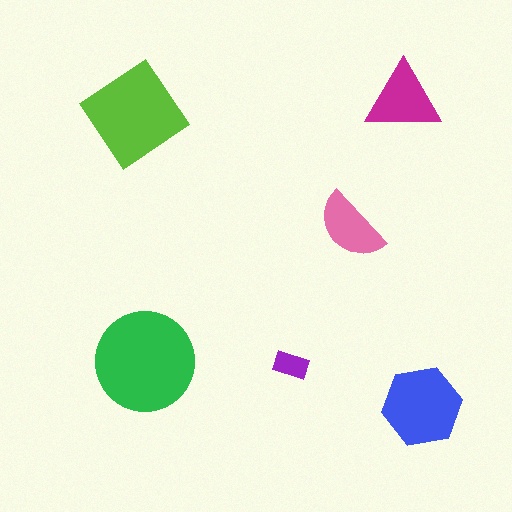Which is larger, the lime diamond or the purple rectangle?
The lime diamond.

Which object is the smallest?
The purple rectangle.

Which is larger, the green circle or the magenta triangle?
The green circle.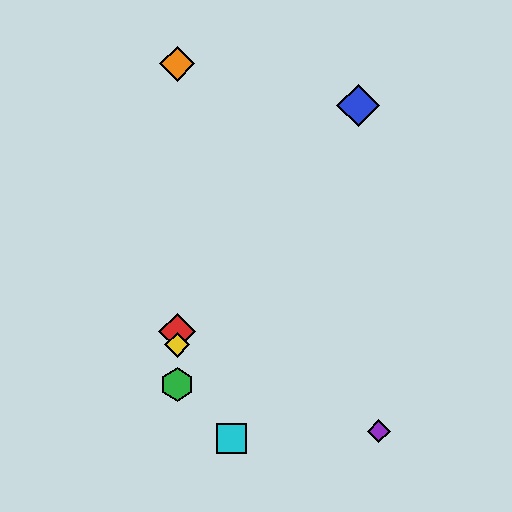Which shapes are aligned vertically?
The red diamond, the green hexagon, the yellow diamond, the orange diamond are aligned vertically.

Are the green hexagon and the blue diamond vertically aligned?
No, the green hexagon is at x≈177 and the blue diamond is at x≈358.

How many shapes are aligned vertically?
4 shapes (the red diamond, the green hexagon, the yellow diamond, the orange diamond) are aligned vertically.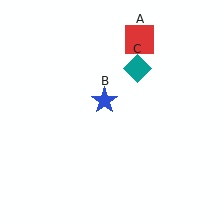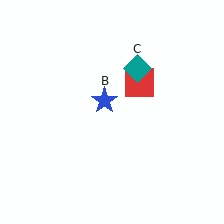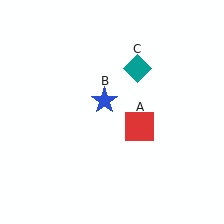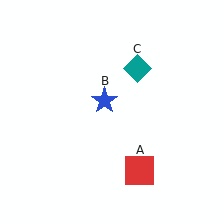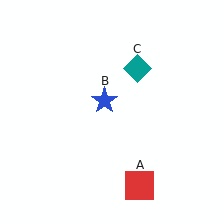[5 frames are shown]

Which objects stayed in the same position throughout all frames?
Blue star (object B) and teal diamond (object C) remained stationary.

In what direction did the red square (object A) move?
The red square (object A) moved down.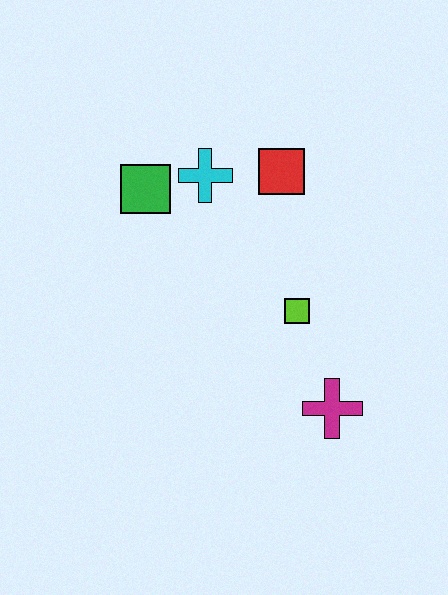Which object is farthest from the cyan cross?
The magenta cross is farthest from the cyan cross.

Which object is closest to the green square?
The cyan cross is closest to the green square.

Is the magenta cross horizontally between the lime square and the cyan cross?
No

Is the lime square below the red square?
Yes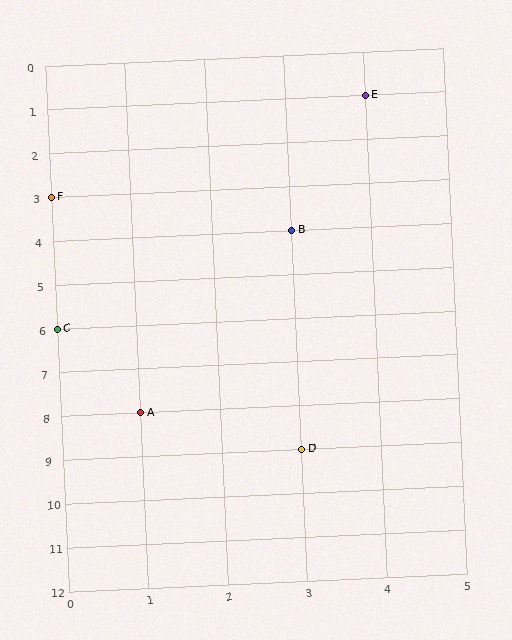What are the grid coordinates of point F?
Point F is at grid coordinates (0, 3).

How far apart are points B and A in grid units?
Points B and A are 2 columns and 4 rows apart (about 4.5 grid units diagonally).